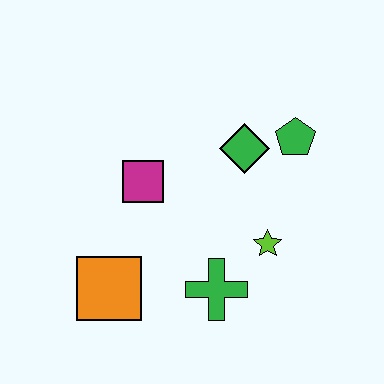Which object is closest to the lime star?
The green cross is closest to the lime star.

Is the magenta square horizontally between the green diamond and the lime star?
No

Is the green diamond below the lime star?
No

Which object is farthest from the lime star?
The orange square is farthest from the lime star.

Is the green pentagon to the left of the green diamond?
No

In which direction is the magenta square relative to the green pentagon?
The magenta square is to the left of the green pentagon.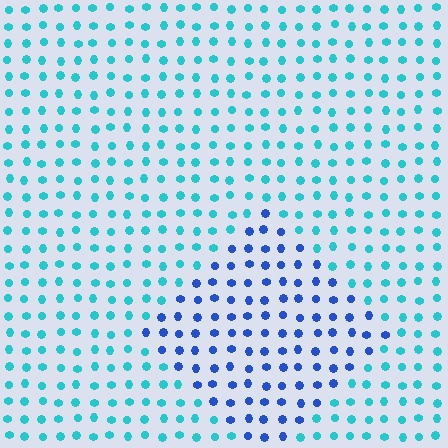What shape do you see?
I see a diamond.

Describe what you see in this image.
The image is filled with small cyan elements in a uniform arrangement. A diamond-shaped region is visible where the elements are tinted to a slightly different hue, forming a subtle color boundary.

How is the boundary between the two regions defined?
The boundary is defined purely by a slight shift in hue (about 44 degrees). Spacing, size, and orientation are identical on both sides.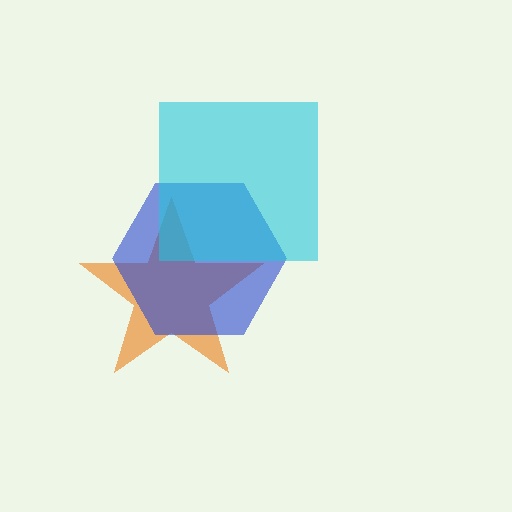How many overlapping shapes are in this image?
There are 3 overlapping shapes in the image.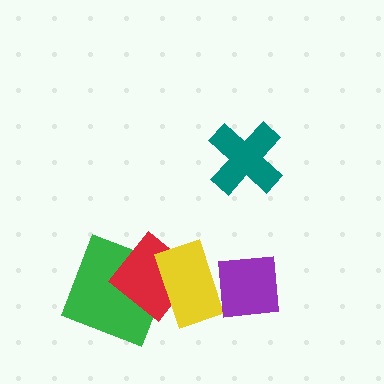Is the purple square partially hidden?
No, no other shape covers it.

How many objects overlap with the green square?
2 objects overlap with the green square.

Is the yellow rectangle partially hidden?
Yes, it is partially covered by another shape.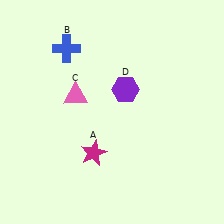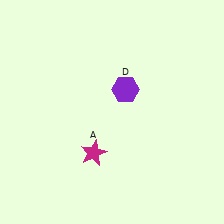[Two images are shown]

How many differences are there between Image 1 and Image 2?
There are 2 differences between the two images.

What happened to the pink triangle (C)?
The pink triangle (C) was removed in Image 2. It was in the top-left area of Image 1.